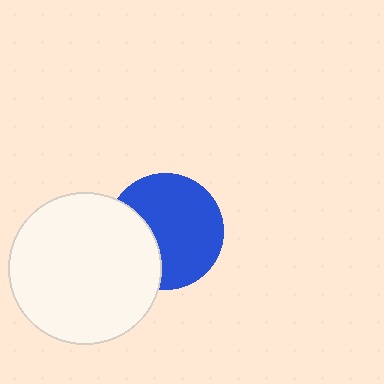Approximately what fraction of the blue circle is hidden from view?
Roughly 30% of the blue circle is hidden behind the white circle.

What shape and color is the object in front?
The object in front is a white circle.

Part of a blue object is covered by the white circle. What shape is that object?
It is a circle.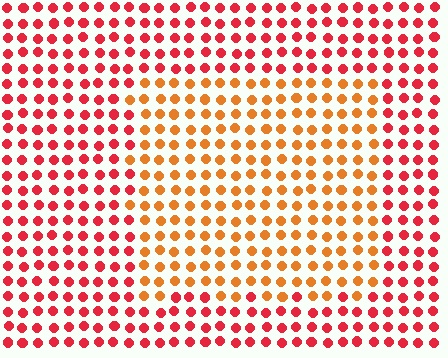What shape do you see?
I see a rectangle.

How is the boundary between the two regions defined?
The boundary is defined purely by a slight shift in hue (about 35 degrees). Spacing, size, and orientation are identical on both sides.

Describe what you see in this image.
The image is filled with small red elements in a uniform arrangement. A rectangle-shaped region is visible where the elements are tinted to a slightly different hue, forming a subtle color boundary.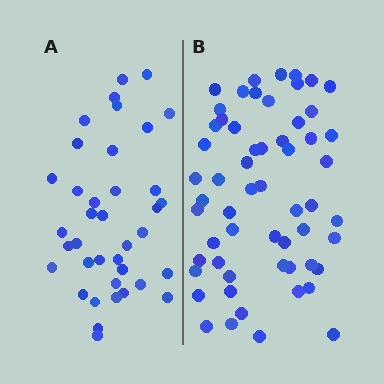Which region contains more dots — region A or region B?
Region B (the right region) has more dots.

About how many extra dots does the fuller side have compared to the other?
Region B has approximately 20 more dots than region A.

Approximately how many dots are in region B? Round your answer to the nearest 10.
About 60 dots. (The exact count is 58, which rounds to 60.)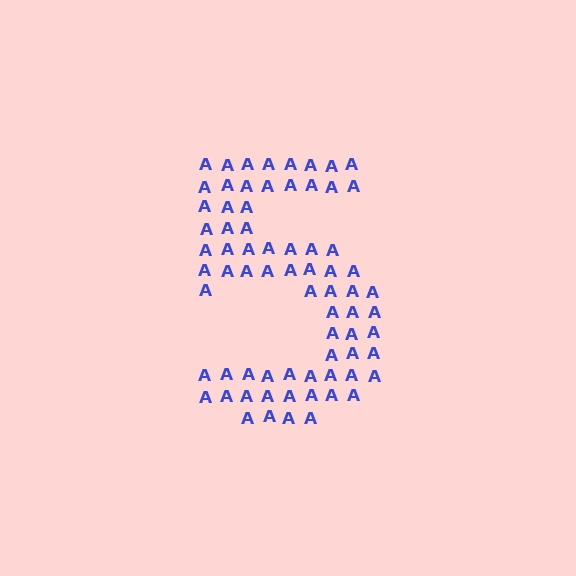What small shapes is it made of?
It is made of small letter A's.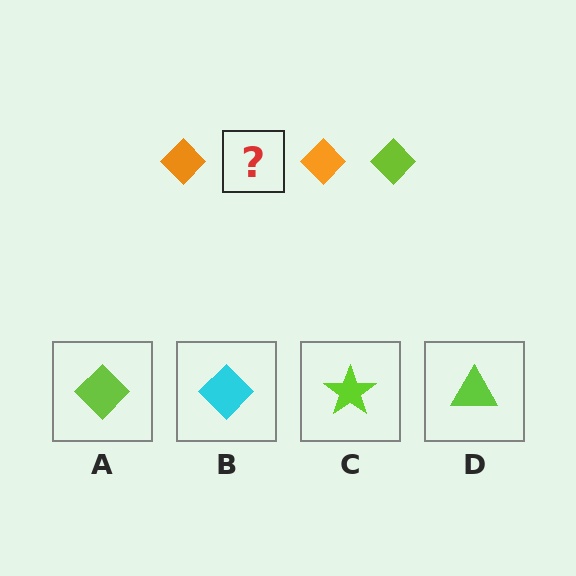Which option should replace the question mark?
Option A.